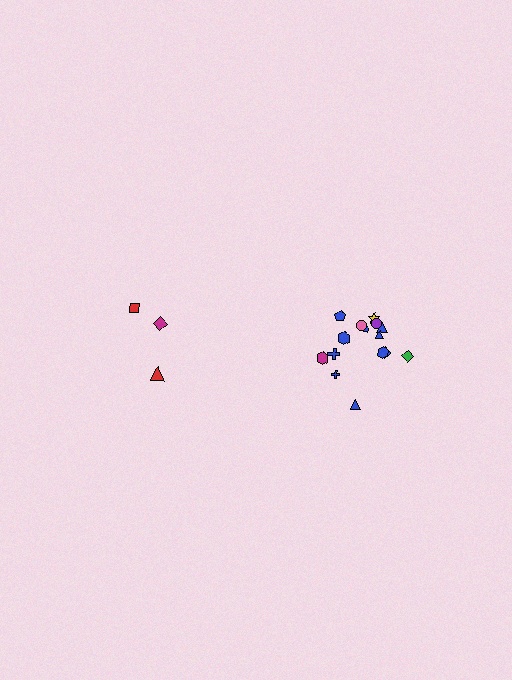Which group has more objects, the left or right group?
The right group.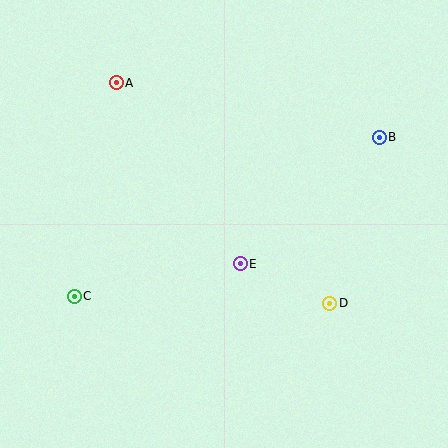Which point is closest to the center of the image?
Point E at (240, 264) is closest to the center.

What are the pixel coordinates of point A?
Point A is at (116, 83).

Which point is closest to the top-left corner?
Point A is closest to the top-left corner.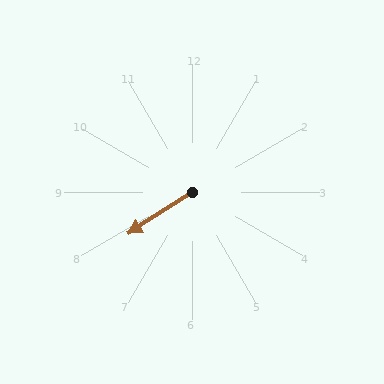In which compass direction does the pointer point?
Southwest.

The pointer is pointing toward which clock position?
Roughly 8 o'clock.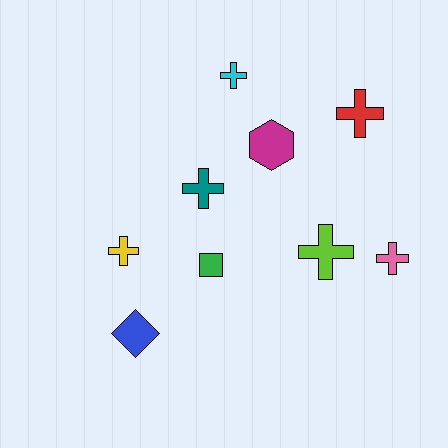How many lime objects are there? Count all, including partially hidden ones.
There is 1 lime object.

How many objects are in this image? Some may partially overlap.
There are 9 objects.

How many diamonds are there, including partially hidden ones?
There is 1 diamond.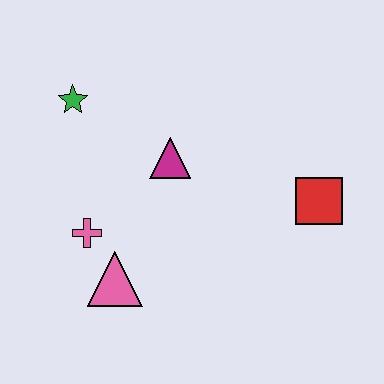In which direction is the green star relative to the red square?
The green star is to the left of the red square.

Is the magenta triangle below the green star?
Yes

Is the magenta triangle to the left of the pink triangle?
No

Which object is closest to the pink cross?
The pink triangle is closest to the pink cross.